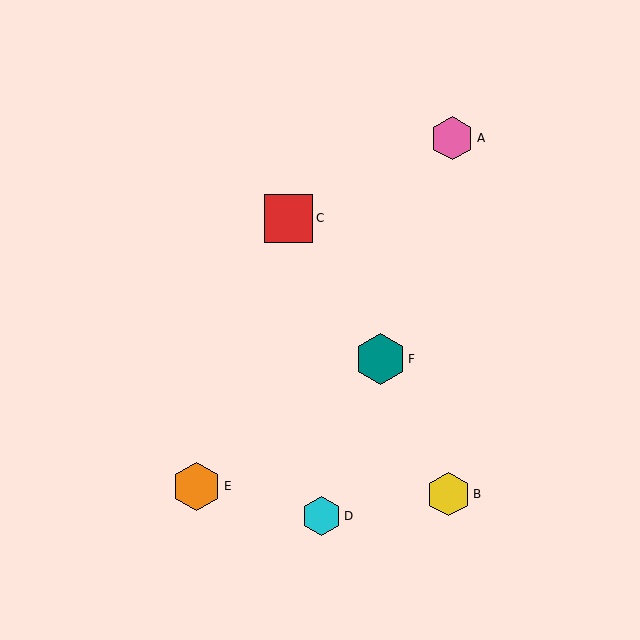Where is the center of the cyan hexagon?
The center of the cyan hexagon is at (321, 516).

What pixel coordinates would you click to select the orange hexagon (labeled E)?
Click at (197, 486) to select the orange hexagon E.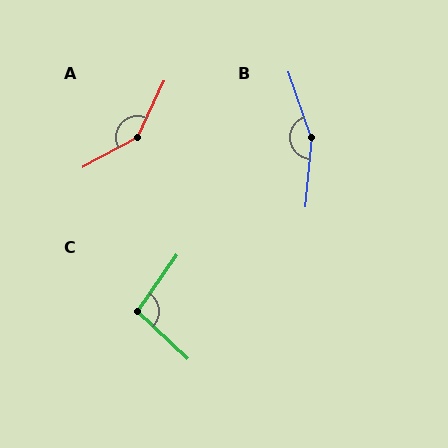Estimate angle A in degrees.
Approximately 143 degrees.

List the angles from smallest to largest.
C (99°), A (143°), B (156°).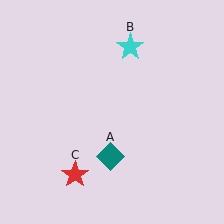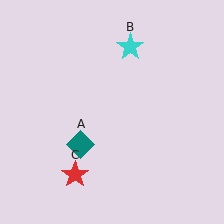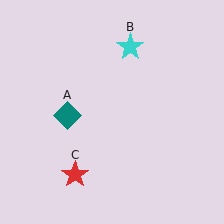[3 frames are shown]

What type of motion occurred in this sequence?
The teal diamond (object A) rotated clockwise around the center of the scene.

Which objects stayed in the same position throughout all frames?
Cyan star (object B) and red star (object C) remained stationary.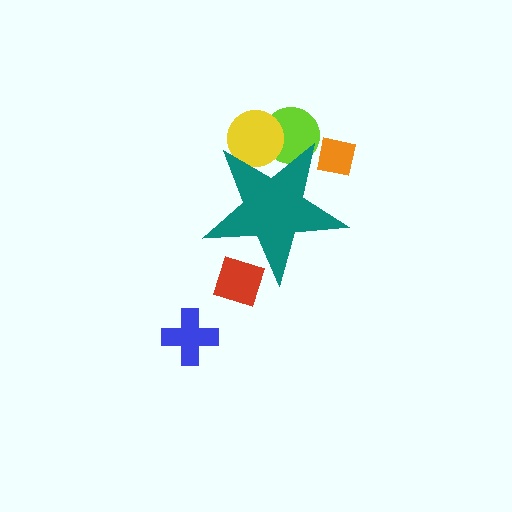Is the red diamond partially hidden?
Yes, the red diamond is partially hidden behind the teal star.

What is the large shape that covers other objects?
A teal star.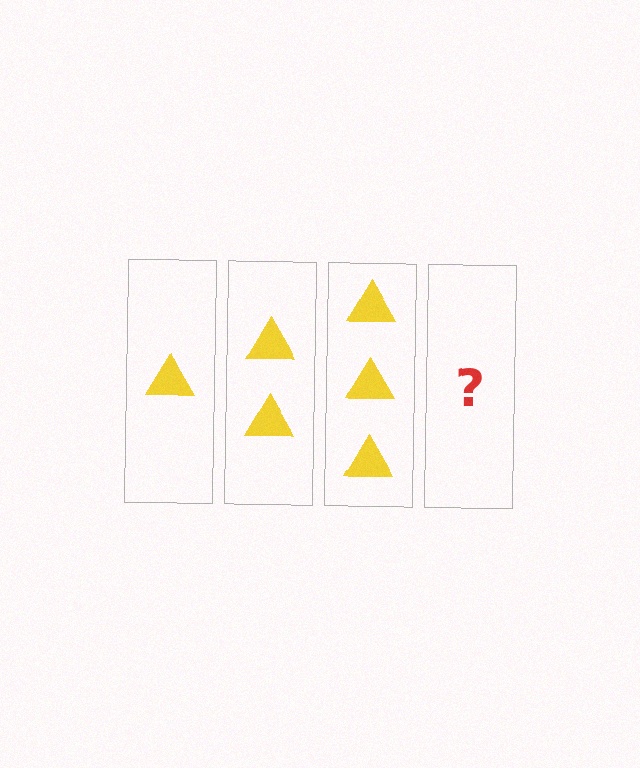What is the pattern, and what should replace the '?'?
The pattern is that each step adds one more triangle. The '?' should be 4 triangles.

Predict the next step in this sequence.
The next step is 4 triangles.